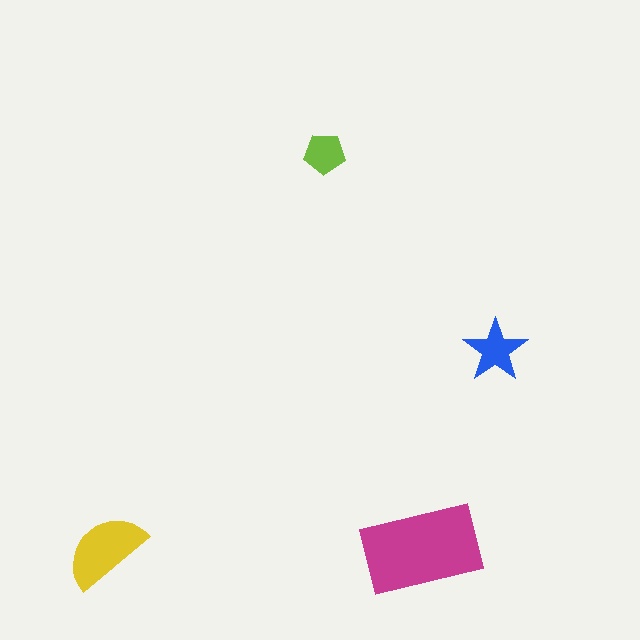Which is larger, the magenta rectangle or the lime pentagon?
The magenta rectangle.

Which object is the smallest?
The lime pentagon.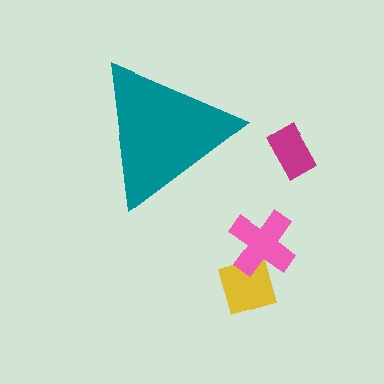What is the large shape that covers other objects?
A teal triangle.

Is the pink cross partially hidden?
No, the pink cross is fully visible.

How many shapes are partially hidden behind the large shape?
0 shapes are partially hidden.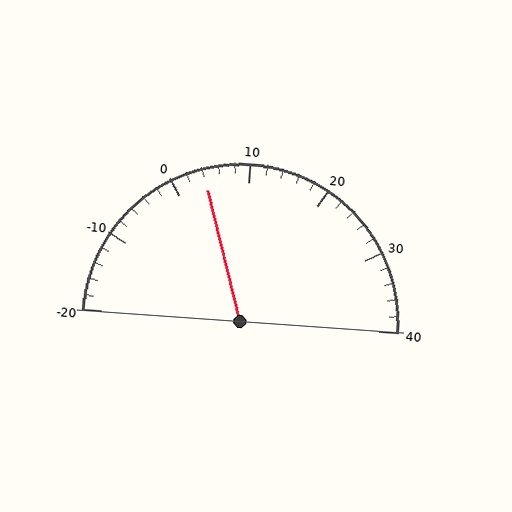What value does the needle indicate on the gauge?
The needle indicates approximately 4.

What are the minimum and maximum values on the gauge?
The gauge ranges from -20 to 40.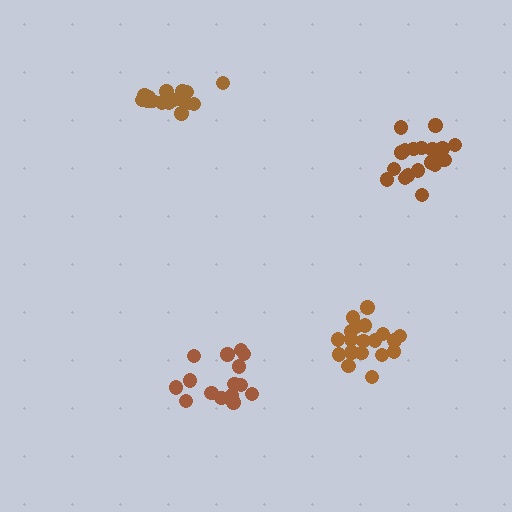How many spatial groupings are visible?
There are 4 spatial groupings.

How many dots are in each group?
Group 1: 20 dots, Group 2: 15 dots, Group 3: 20 dots, Group 4: 15 dots (70 total).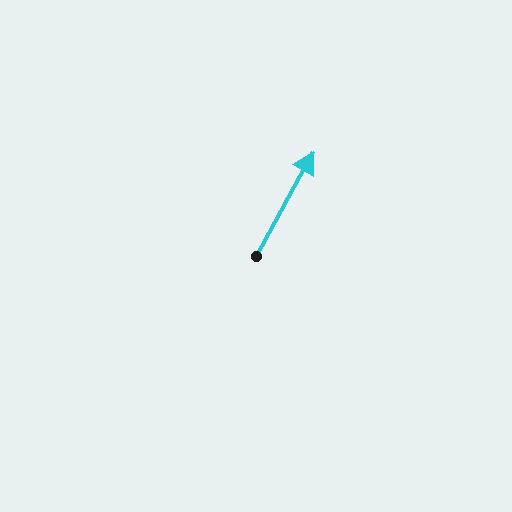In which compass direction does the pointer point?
Northeast.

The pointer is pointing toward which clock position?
Roughly 1 o'clock.